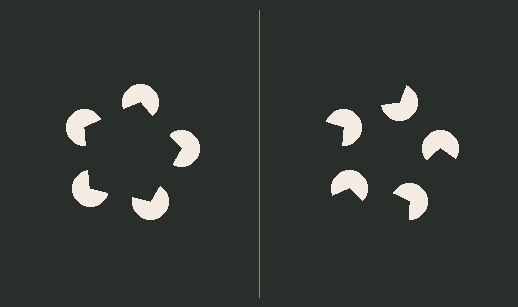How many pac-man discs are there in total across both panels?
10 — 5 on each side.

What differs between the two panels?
The pac-man discs are positioned identically on both sides; only the wedge orientations differ. On the left they align to a pentagon; on the right they are misaligned.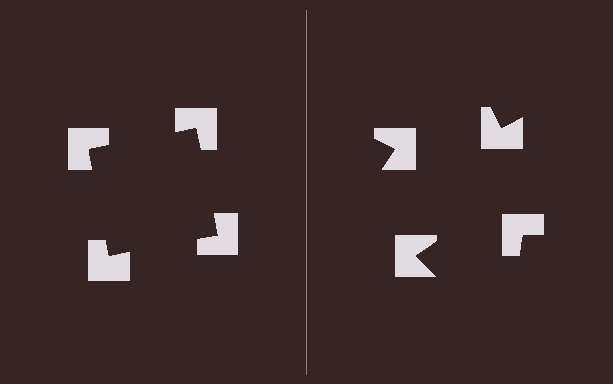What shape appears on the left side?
An illusory square.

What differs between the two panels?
The notched squares are positioned identically on both sides; only the wedge orientations differ. On the left they align to a square; on the right they are misaligned.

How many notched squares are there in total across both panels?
8 — 4 on each side.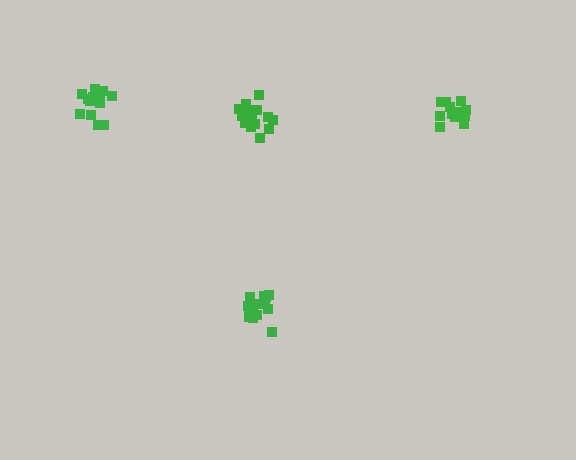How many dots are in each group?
Group 1: 14 dots, Group 2: 17 dots, Group 3: 13 dots, Group 4: 16 dots (60 total).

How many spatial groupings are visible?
There are 4 spatial groupings.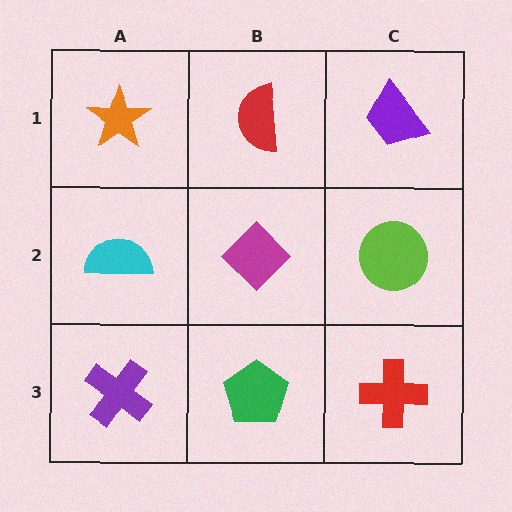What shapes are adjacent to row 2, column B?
A red semicircle (row 1, column B), a green pentagon (row 3, column B), a cyan semicircle (row 2, column A), a lime circle (row 2, column C).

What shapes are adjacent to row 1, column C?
A lime circle (row 2, column C), a red semicircle (row 1, column B).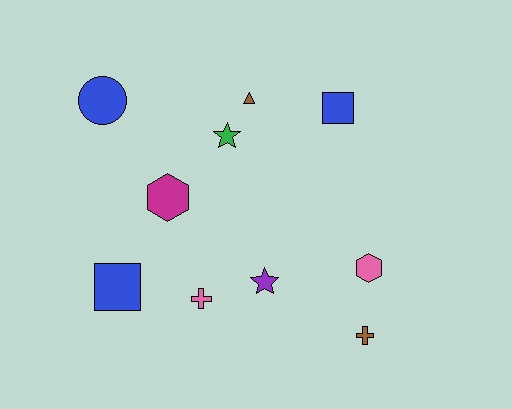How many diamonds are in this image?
There are no diamonds.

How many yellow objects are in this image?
There are no yellow objects.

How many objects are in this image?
There are 10 objects.